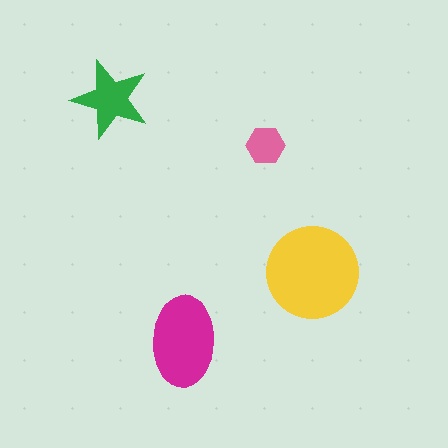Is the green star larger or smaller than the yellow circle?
Smaller.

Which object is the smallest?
The pink hexagon.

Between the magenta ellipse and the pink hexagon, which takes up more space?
The magenta ellipse.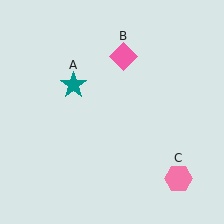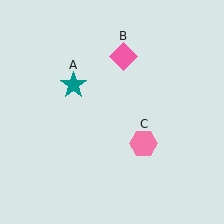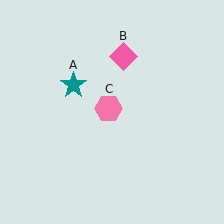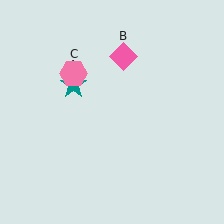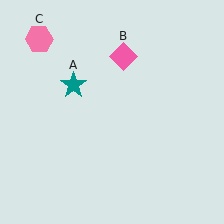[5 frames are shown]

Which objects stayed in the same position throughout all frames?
Teal star (object A) and pink diamond (object B) remained stationary.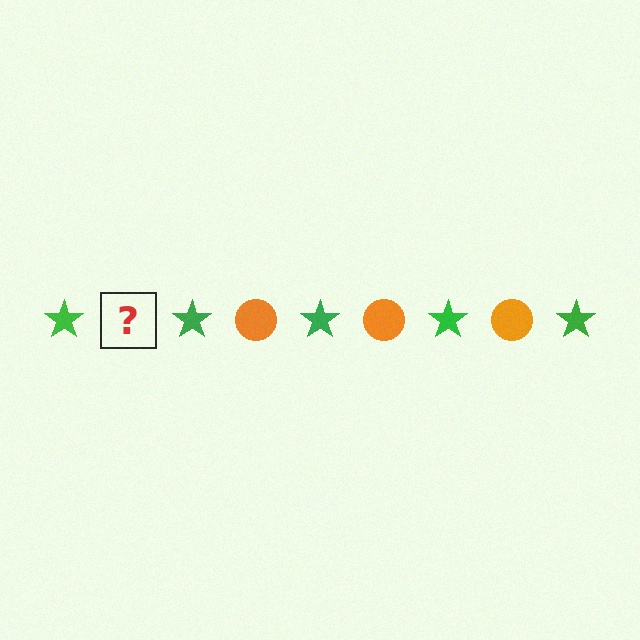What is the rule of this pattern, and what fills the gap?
The rule is that the pattern alternates between green star and orange circle. The gap should be filled with an orange circle.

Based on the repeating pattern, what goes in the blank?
The blank should be an orange circle.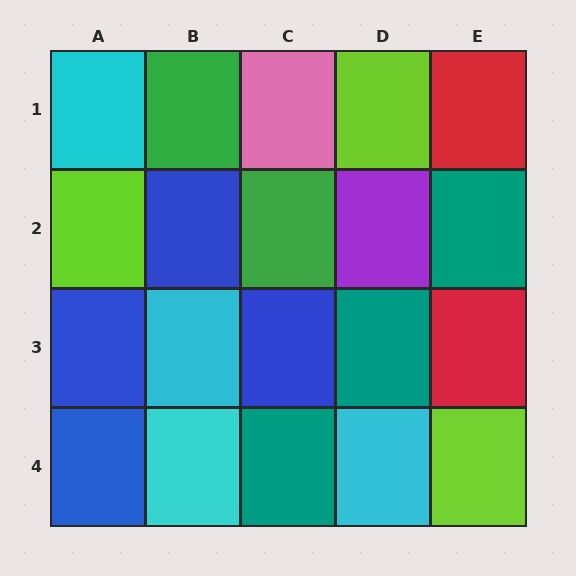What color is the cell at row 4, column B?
Cyan.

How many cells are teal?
3 cells are teal.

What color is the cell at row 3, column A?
Blue.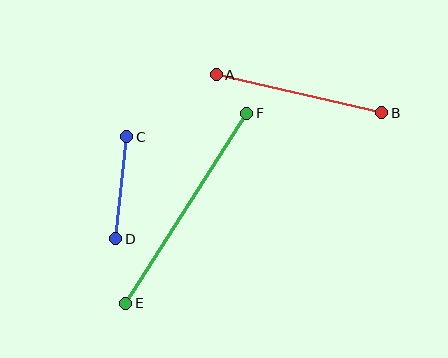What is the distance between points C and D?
The distance is approximately 103 pixels.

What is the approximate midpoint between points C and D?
The midpoint is at approximately (121, 188) pixels.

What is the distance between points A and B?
The distance is approximately 170 pixels.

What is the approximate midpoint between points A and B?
The midpoint is at approximately (299, 94) pixels.